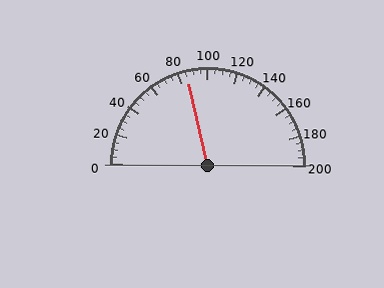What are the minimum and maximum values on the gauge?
The gauge ranges from 0 to 200.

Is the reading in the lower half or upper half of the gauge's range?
The reading is in the lower half of the range (0 to 200).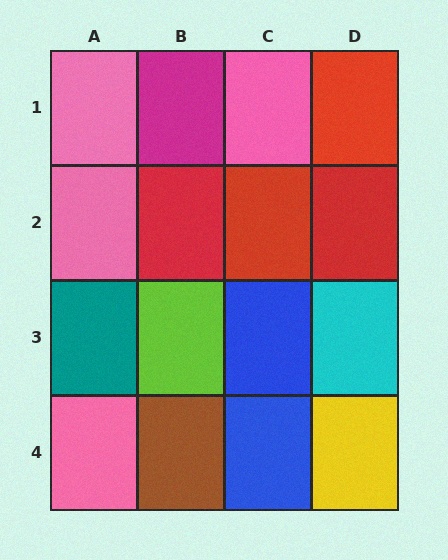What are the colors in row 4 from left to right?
Pink, brown, blue, yellow.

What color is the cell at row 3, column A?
Teal.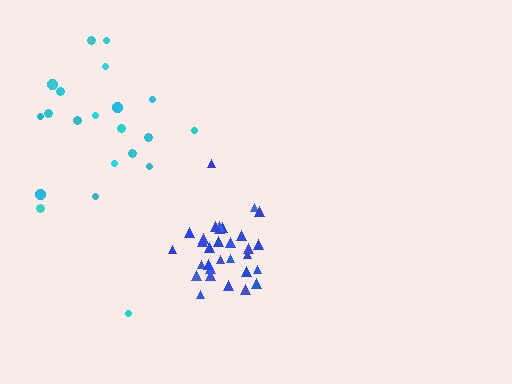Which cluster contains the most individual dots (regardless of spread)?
Blue (31).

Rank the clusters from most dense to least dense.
blue, cyan.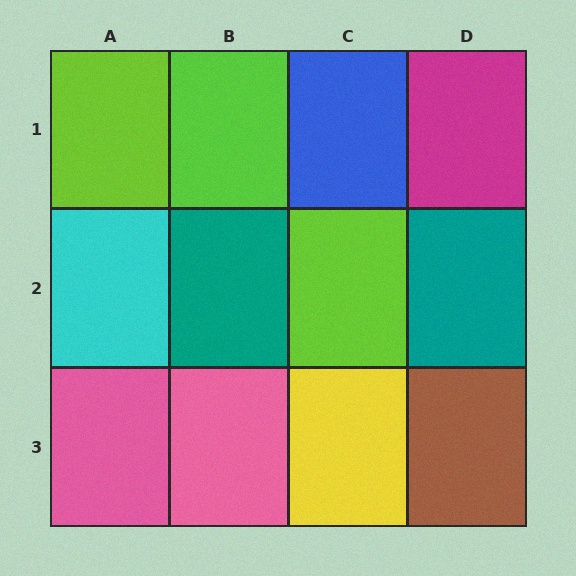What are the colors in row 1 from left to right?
Lime, lime, blue, magenta.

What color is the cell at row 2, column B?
Teal.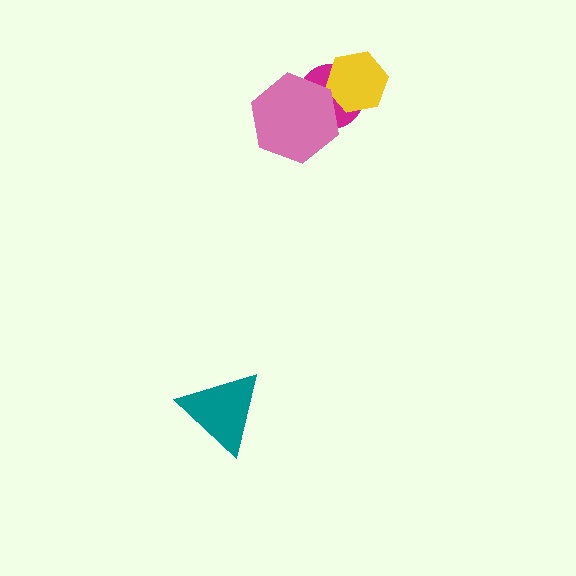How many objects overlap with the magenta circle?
2 objects overlap with the magenta circle.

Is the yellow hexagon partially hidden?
No, no other shape covers it.